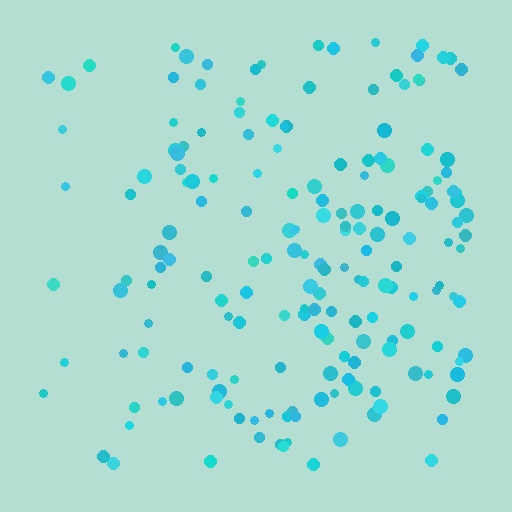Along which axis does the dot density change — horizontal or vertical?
Horizontal.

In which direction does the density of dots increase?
From left to right, with the right side densest.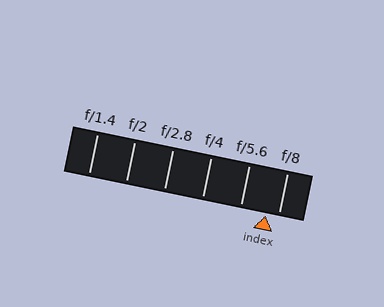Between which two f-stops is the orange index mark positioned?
The index mark is between f/5.6 and f/8.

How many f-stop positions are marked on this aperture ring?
There are 6 f-stop positions marked.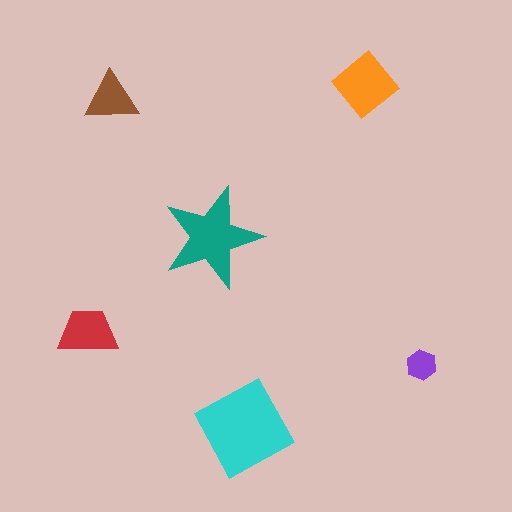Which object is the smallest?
The purple hexagon.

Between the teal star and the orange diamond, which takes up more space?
The teal star.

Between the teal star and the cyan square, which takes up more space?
The cyan square.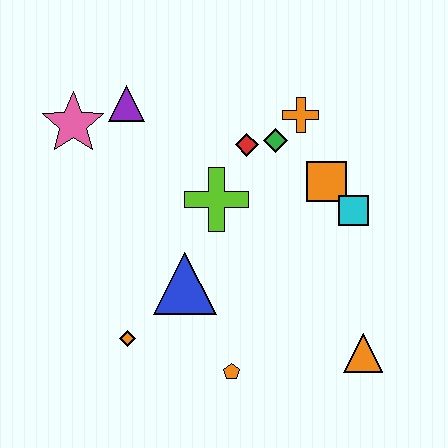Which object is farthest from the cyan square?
The pink star is farthest from the cyan square.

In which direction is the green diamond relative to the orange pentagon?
The green diamond is above the orange pentagon.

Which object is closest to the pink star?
The purple triangle is closest to the pink star.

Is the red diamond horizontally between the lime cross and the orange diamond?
No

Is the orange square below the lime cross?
No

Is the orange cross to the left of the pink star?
No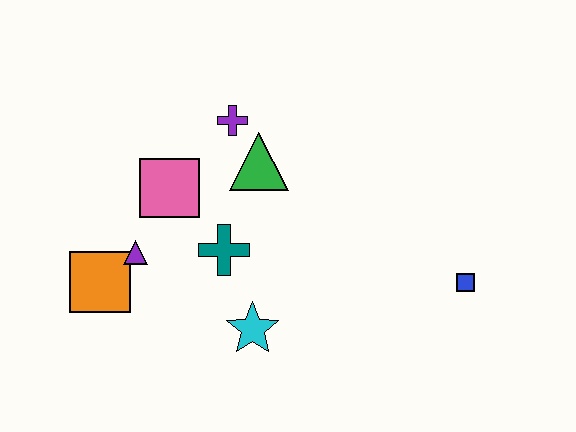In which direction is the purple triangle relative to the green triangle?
The purple triangle is to the left of the green triangle.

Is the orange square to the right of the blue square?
No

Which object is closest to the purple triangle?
The orange square is closest to the purple triangle.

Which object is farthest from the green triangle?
The blue square is farthest from the green triangle.